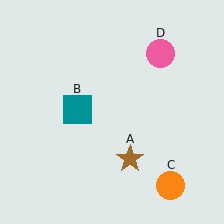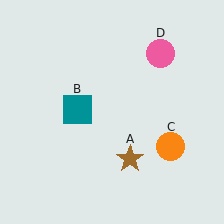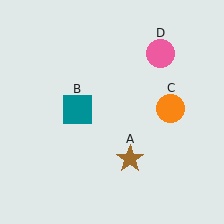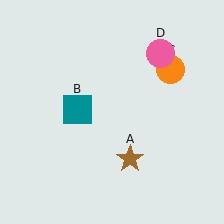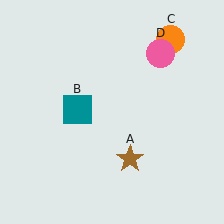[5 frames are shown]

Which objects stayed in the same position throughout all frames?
Brown star (object A) and teal square (object B) and pink circle (object D) remained stationary.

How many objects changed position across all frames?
1 object changed position: orange circle (object C).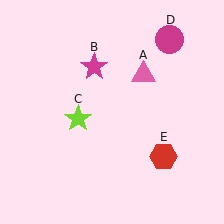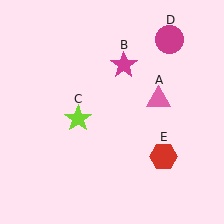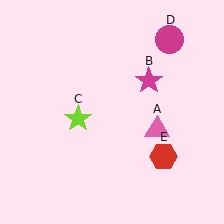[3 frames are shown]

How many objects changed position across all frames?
2 objects changed position: pink triangle (object A), magenta star (object B).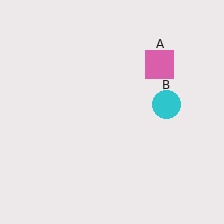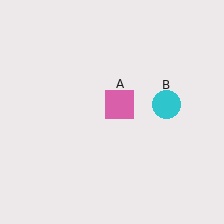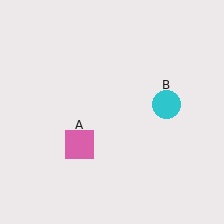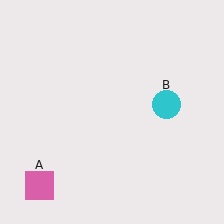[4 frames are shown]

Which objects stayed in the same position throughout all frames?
Cyan circle (object B) remained stationary.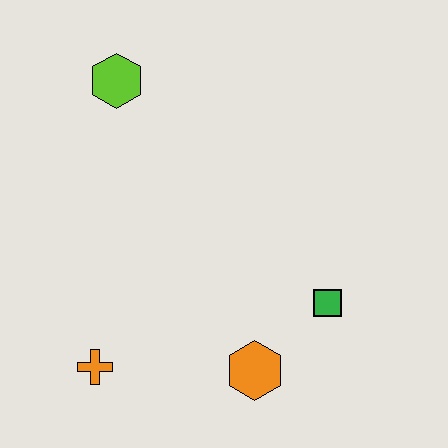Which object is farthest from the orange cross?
The lime hexagon is farthest from the orange cross.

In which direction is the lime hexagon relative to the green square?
The lime hexagon is above the green square.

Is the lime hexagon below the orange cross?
No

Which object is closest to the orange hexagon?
The green square is closest to the orange hexagon.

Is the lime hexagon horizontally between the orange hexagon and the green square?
No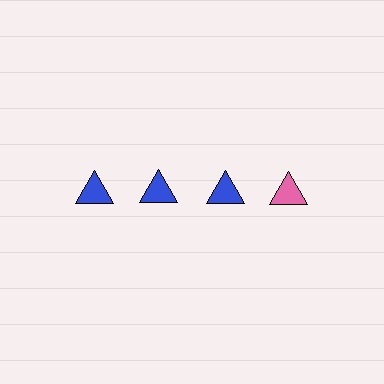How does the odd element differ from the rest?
It has a different color: pink instead of blue.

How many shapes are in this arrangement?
There are 4 shapes arranged in a grid pattern.